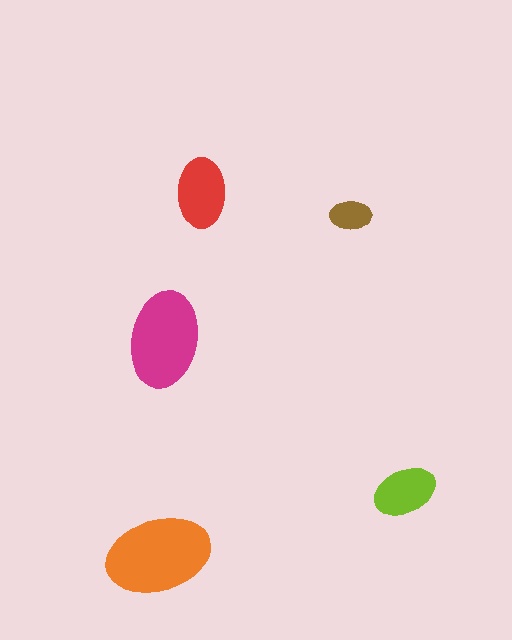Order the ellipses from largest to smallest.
the orange one, the magenta one, the red one, the lime one, the brown one.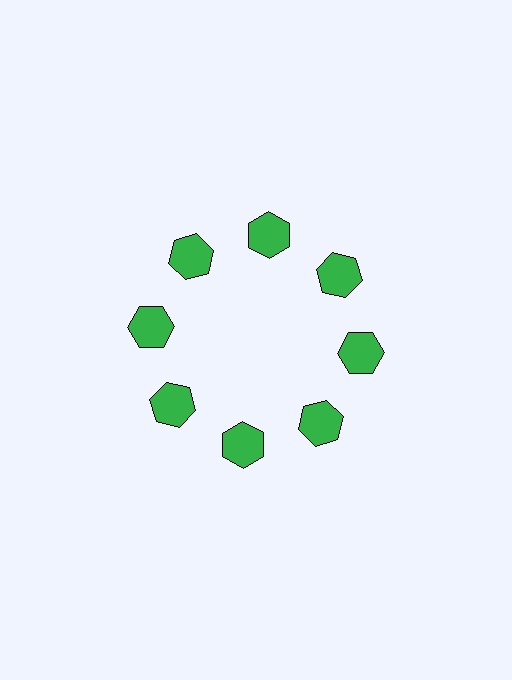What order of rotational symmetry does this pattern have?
This pattern has 8-fold rotational symmetry.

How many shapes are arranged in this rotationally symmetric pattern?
There are 8 shapes, arranged in 8 groups of 1.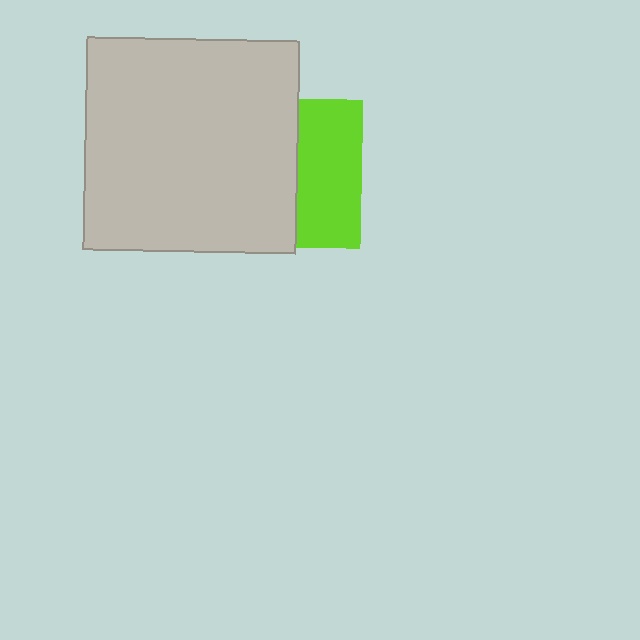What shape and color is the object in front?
The object in front is a light gray square.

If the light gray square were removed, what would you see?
You would see the complete lime square.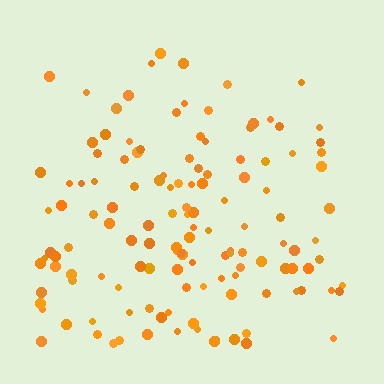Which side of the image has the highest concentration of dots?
The bottom.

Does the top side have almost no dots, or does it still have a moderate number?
Still a moderate number, just noticeably fewer than the bottom.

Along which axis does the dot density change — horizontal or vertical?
Vertical.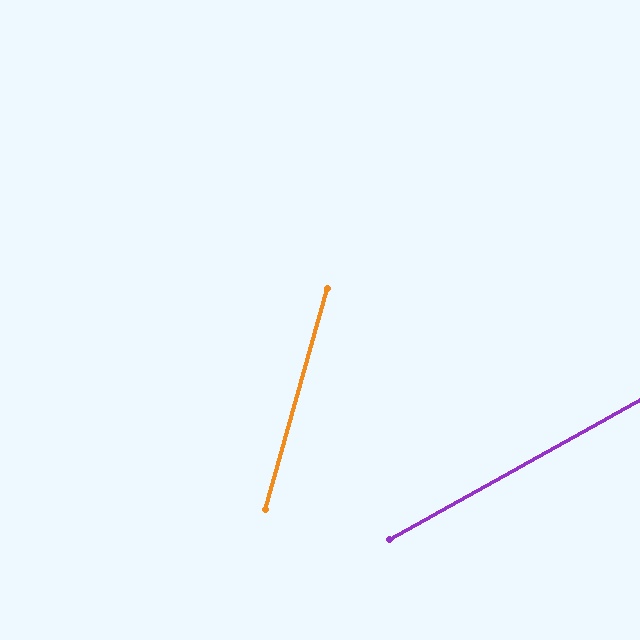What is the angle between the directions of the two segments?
Approximately 45 degrees.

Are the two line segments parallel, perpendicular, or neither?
Neither parallel nor perpendicular — they differ by about 45°.